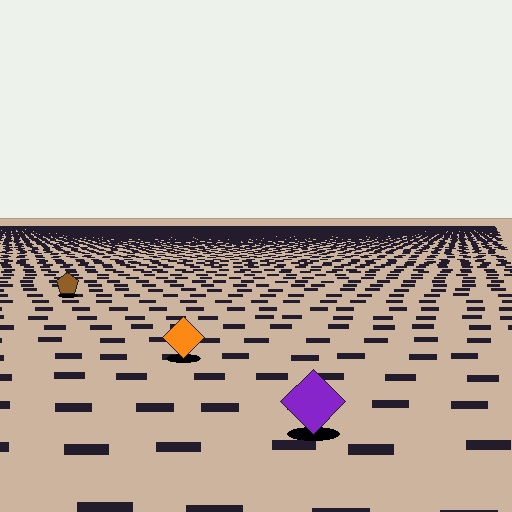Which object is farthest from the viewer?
The brown pentagon is farthest from the viewer. It appears smaller and the ground texture around it is denser.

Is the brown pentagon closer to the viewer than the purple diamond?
No. The purple diamond is closer — you can tell from the texture gradient: the ground texture is coarser near it.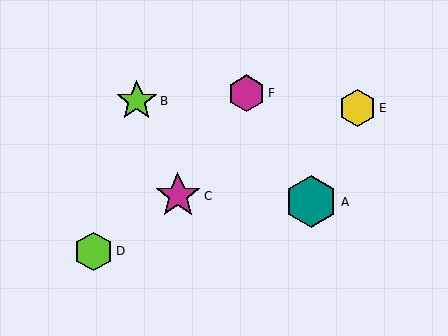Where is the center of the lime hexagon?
The center of the lime hexagon is at (94, 251).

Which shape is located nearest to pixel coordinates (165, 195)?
The magenta star (labeled C) at (178, 196) is nearest to that location.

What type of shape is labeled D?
Shape D is a lime hexagon.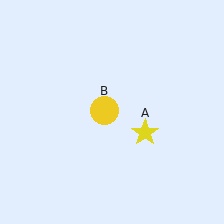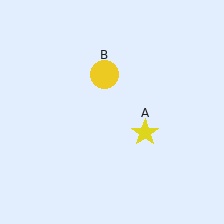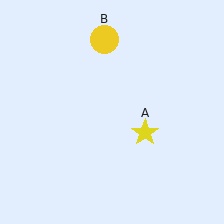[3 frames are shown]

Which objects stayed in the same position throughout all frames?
Yellow star (object A) remained stationary.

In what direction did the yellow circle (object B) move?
The yellow circle (object B) moved up.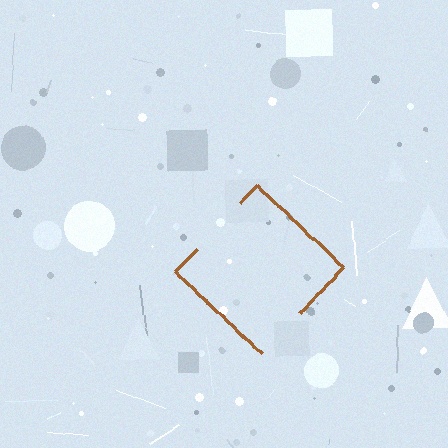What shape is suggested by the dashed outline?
The dashed outline suggests a diamond.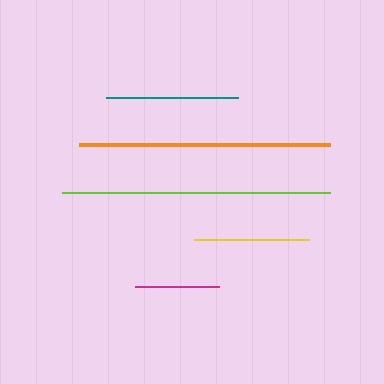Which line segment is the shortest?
The magenta line is the shortest at approximately 84 pixels.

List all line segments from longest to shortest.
From longest to shortest: lime, orange, teal, yellow, magenta.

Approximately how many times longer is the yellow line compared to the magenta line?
The yellow line is approximately 1.4 times the length of the magenta line.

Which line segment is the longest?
The lime line is the longest at approximately 268 pixels.